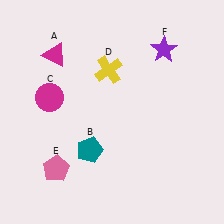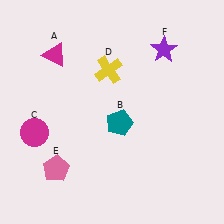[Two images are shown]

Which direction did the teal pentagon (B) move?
The teal pentagon (B) moved right.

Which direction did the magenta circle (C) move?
The magenta circle (C) moved down.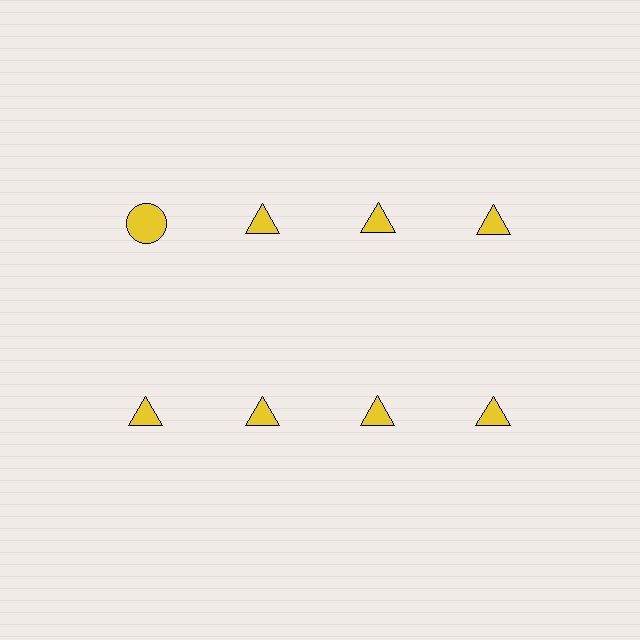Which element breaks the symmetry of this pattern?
The yellow circle in the top row, leftmost column breaks the symmetry. All other shapes are yellow triangles.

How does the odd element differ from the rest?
It has a different shape: circle instead of triangle.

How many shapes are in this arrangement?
There are 8 shapes arranged in a grid pattern.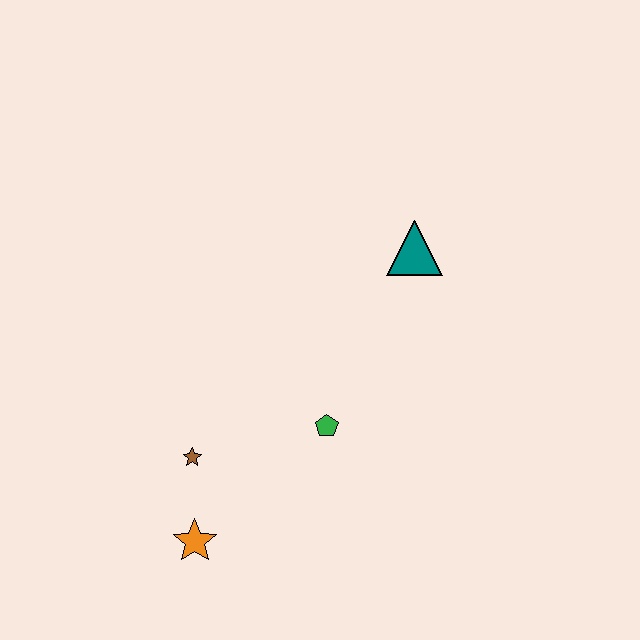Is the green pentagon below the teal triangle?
Yes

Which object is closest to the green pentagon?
The brown star is closest to the green pentagon.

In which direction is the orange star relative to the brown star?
The orange star is below the brown star.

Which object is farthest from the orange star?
The teal triangle is farthest from the orange star.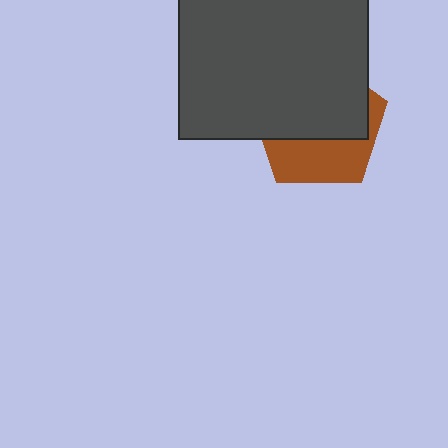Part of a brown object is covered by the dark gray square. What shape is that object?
It is a pentagon.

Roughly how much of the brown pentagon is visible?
A small part of it is visible (roughly 39%).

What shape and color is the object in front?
The object in front is a dark gray square.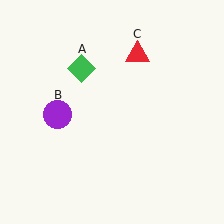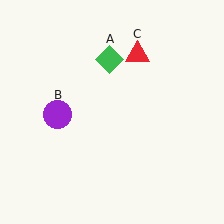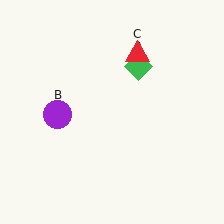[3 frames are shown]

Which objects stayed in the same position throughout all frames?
Purple circle (object B) and red triangle (object C) remained stationary.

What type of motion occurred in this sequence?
The green diamond (object A) rotated clockwise around the center of the scene.